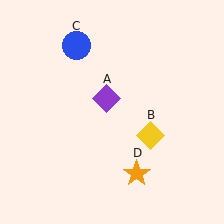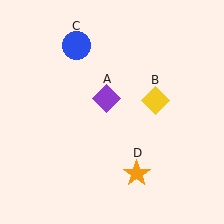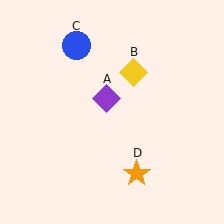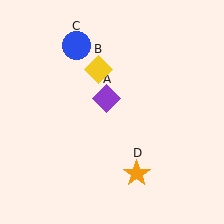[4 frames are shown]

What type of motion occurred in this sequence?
The yellow diamond (object B) rotated counterclockwise around the center of the scene.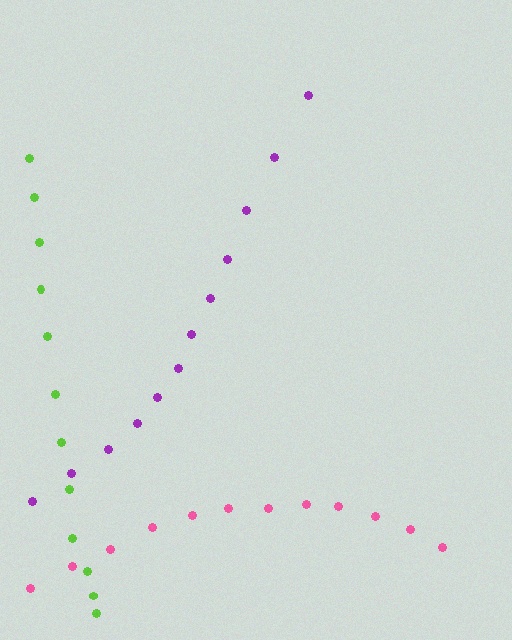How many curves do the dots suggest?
There are 3 distinct paths.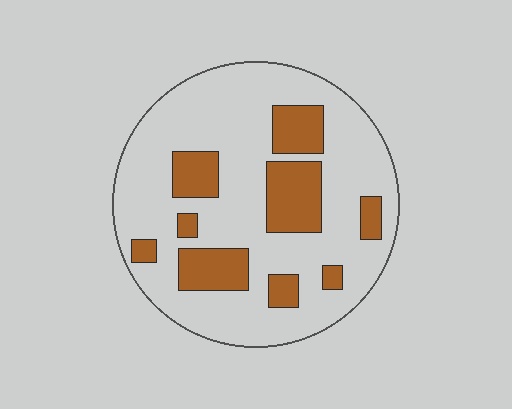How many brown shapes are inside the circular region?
9.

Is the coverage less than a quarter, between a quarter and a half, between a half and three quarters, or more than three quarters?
Less than a quarter.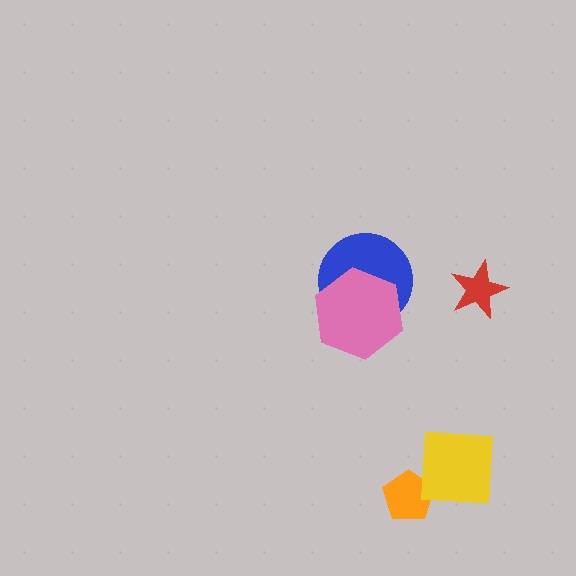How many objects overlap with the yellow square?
1 object overlaps with the yellow square.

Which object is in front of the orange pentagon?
The yellow square is in front of the orange pentagon.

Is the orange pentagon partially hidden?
Yes, it is partially covered by another shape.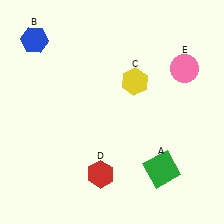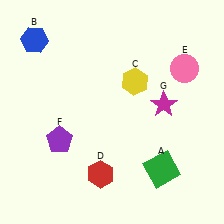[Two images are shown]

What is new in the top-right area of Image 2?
A magenta star (G) was added in the top-right area of Image 2.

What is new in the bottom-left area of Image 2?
A purple pentagon (F) was added in the bottom-left area of Image 2.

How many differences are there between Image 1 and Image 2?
There are 2 differences between the two images.